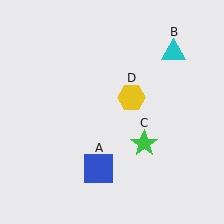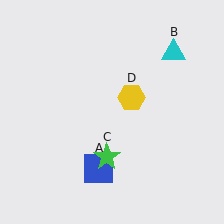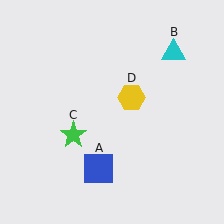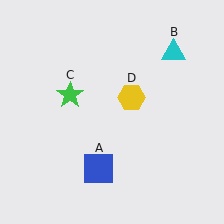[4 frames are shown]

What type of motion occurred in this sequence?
The green star (object C) rotated clockwise around the center of the scene.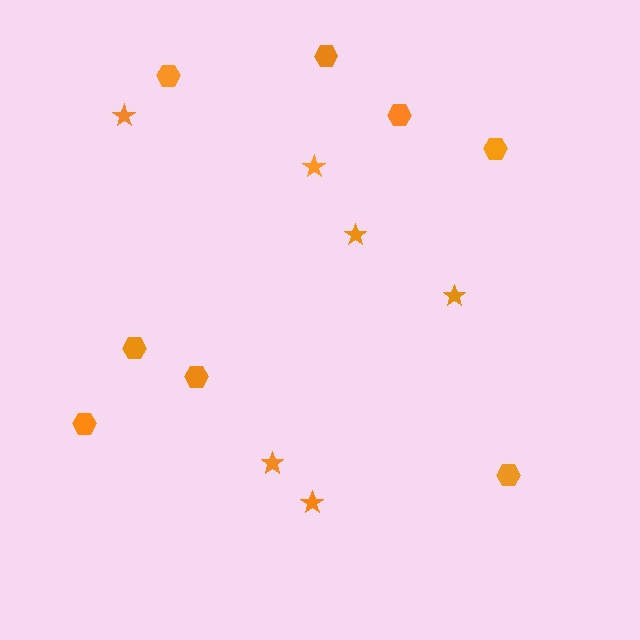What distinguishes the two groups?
There are 2 groups: one group of stars (6) and one group of hexagons (8).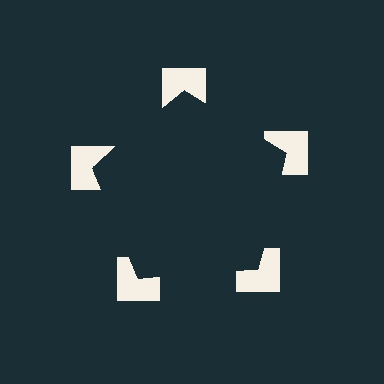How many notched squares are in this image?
There are 5 — one at each vertex of the illusory pentagon.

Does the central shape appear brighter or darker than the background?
It typically appears slightly darker than the background, even though no actual brightness change is drawn.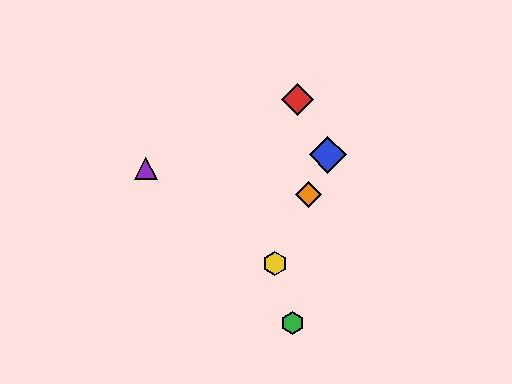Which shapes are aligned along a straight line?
The blue diamond, the yellow hexagon, the orange diamond are aligned along a straight line.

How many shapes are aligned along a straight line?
3 shapes (the blue diamond, the yellow hexagon, the orange diamond) are aligned along a straight line.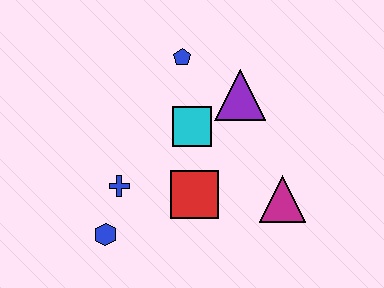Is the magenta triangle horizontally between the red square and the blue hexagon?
No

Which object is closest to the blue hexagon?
The blue cross is closest to the blue hexagon.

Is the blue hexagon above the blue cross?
No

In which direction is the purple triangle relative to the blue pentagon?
The purple triangle is to the right of the blue pentagon.